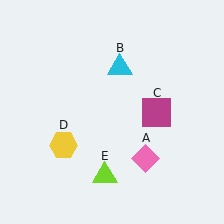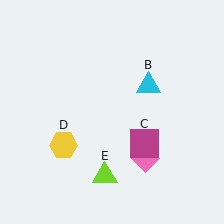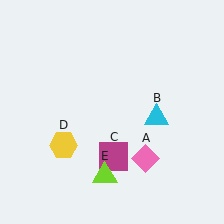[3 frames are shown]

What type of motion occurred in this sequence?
The cyan triangle (object B), magenta square (object C) rotated clockwise around the center of the scene.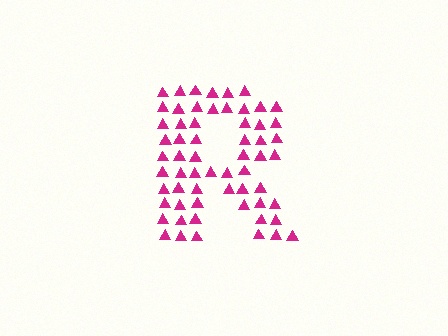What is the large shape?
The large shape is the letter R.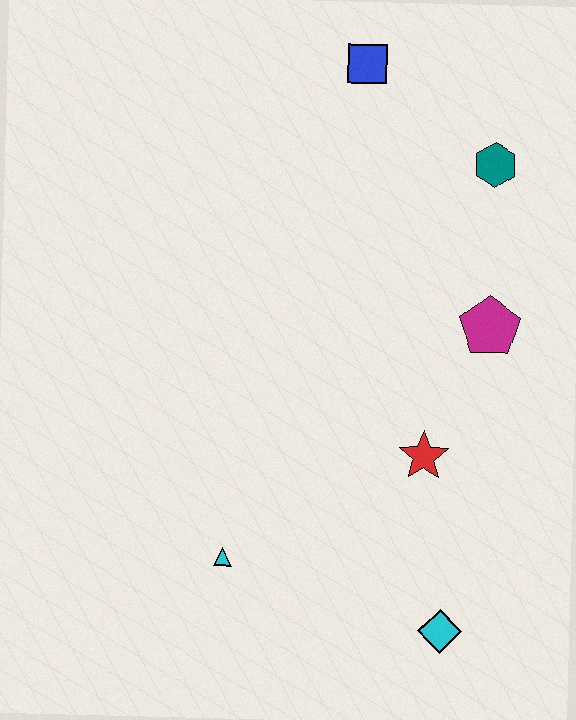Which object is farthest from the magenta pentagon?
The cyan triangle is farthest from the magenta pentagon.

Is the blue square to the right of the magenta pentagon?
No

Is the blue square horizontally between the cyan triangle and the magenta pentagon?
Yes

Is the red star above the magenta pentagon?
No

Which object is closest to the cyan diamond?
The red star is closest to the cyan diamond.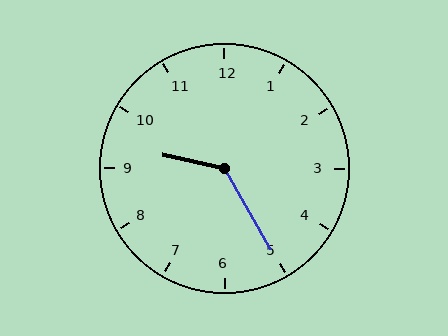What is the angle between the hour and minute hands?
Approximately 132 degrees.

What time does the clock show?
9:25.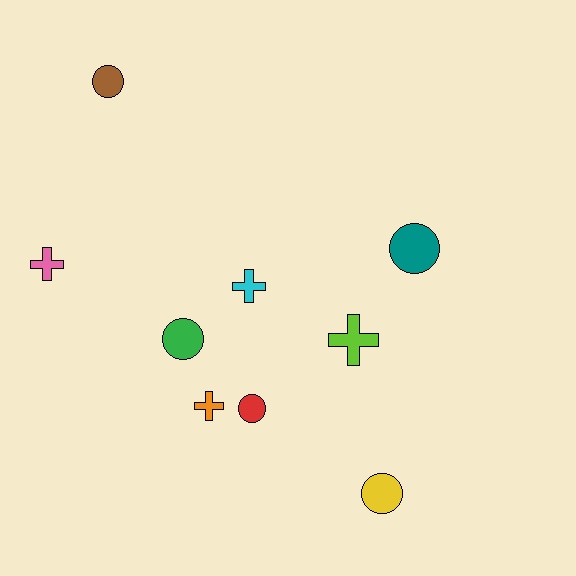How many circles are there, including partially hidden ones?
There are 5 circles.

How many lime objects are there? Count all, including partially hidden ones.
There is 1 lime object.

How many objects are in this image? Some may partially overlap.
There are 9 objects.